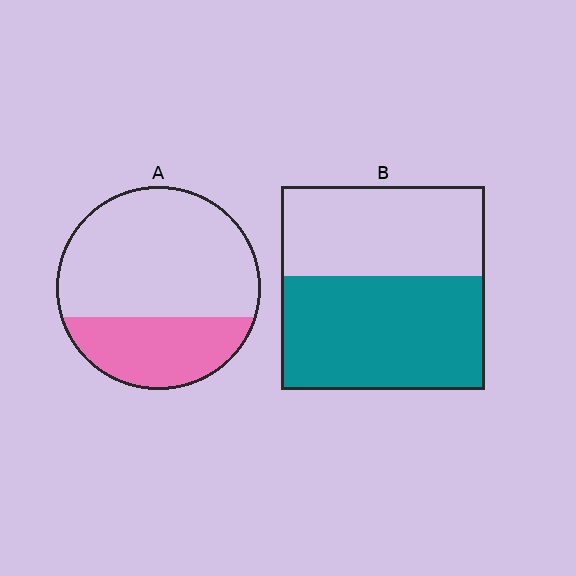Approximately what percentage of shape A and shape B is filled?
A is approximately 30% and B is approximately 55%.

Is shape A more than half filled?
No.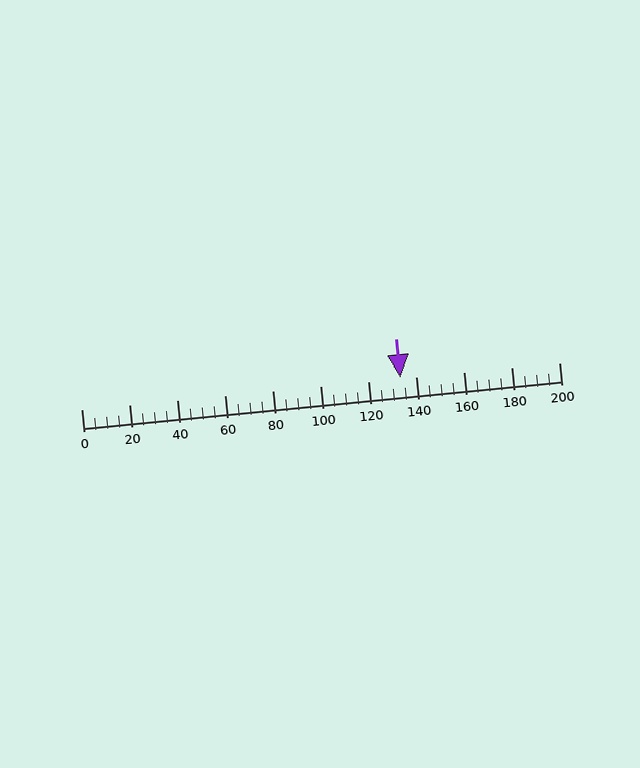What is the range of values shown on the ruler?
The ruler shows values from 0 to 200.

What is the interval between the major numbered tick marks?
The major tick marks are spaced 20 units apart.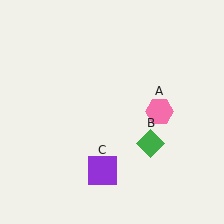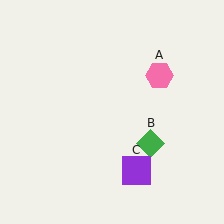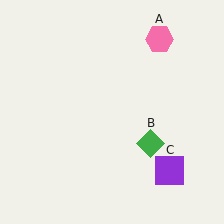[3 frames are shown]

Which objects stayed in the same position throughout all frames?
Green diamond (object B) remained stationary.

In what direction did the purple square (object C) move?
The purple square (object C) moved right.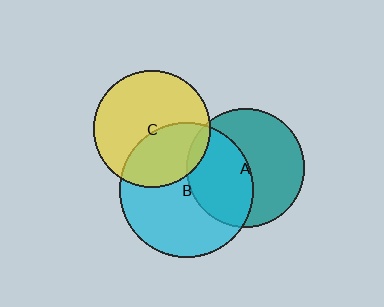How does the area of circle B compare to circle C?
Approximately 1.3 times.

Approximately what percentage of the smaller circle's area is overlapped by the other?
Approximately 5%.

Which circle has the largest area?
Circle B (cyan).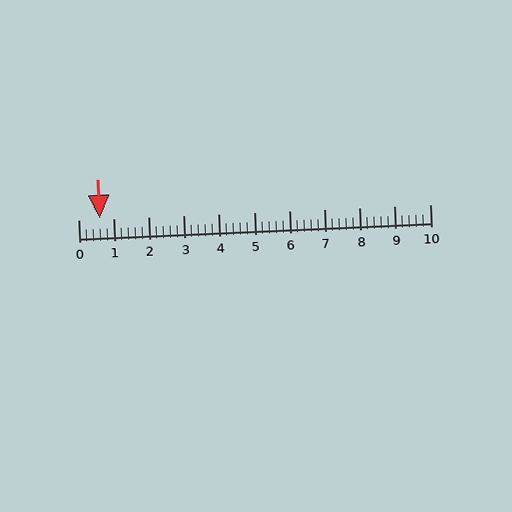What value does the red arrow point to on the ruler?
The red arrow points to approximately 0.6.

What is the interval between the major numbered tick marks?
The major tick marks are spaced 1 units apart.